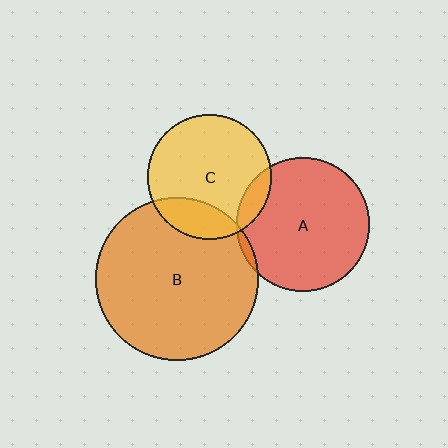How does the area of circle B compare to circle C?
Approximately 1.7 times.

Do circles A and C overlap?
Yes.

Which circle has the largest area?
Circle B (orange).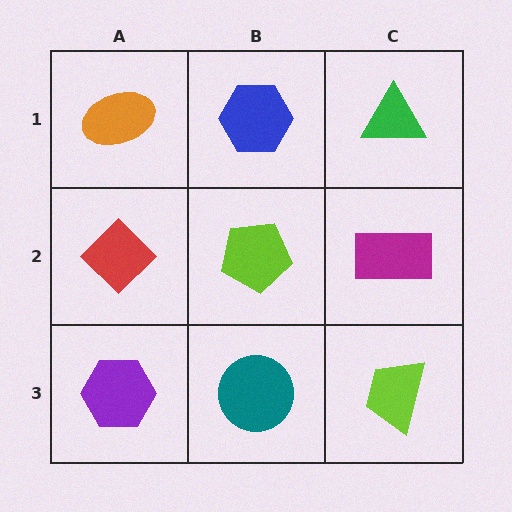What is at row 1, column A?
An orange ellipse.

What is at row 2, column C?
A magenta rectangle.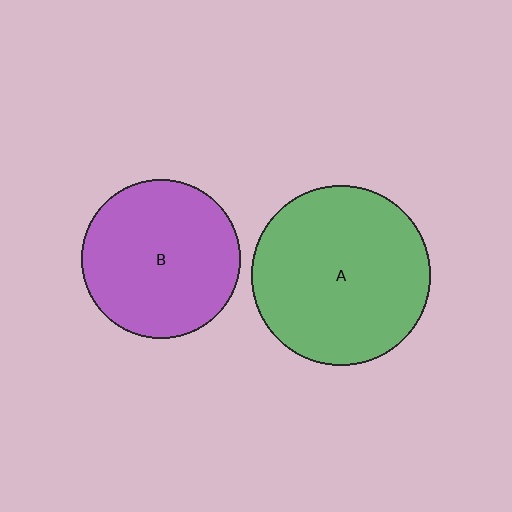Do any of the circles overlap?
No, none of the circles overlap.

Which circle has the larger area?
Circle A (green).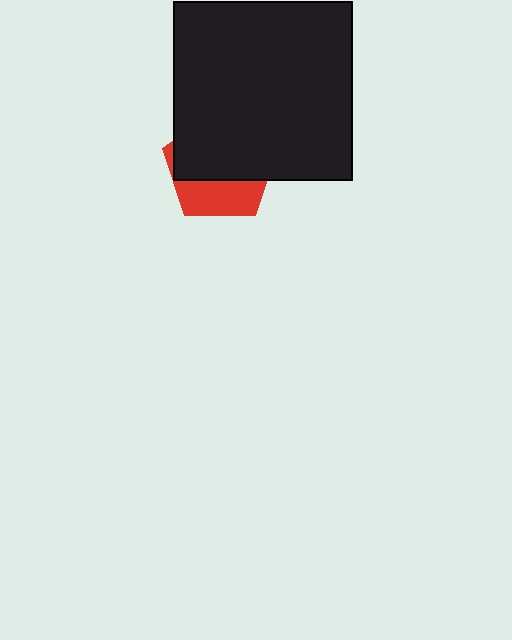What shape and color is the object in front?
The object in front is a black square.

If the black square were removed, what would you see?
You would see the complete red pentagon.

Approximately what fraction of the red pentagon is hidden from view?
Roughly 65% of the red pentagon is hidden behind the black square.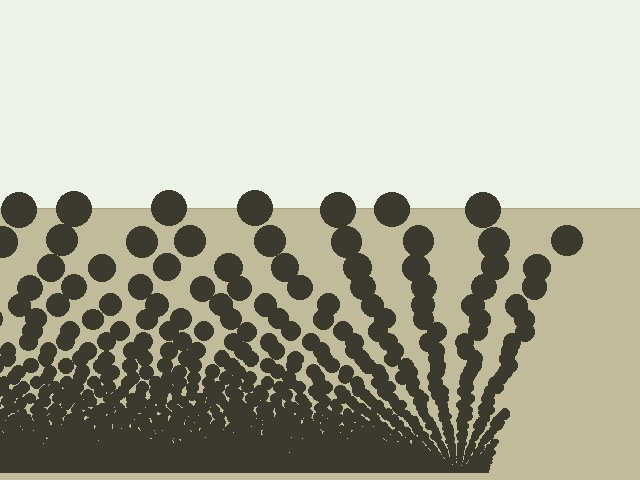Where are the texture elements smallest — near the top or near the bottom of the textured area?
Near the bottom.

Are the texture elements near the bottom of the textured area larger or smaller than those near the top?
Smaller. The gradient is inverted — elements near the bottom are smaller and denser.